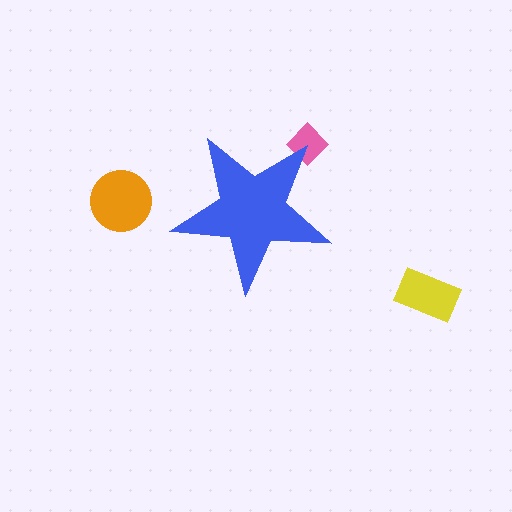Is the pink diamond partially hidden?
Yes, the pink diamond is partially hidden behind the blue star.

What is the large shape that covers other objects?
A blue star.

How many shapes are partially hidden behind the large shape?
1 shape is partially hidden.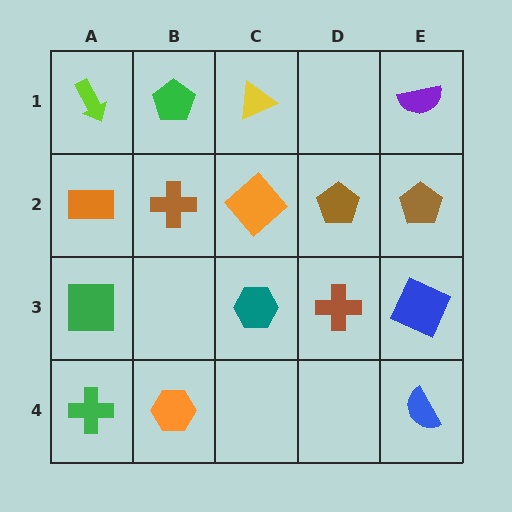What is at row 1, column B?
A green pentagon.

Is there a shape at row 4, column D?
No, that cell is empty.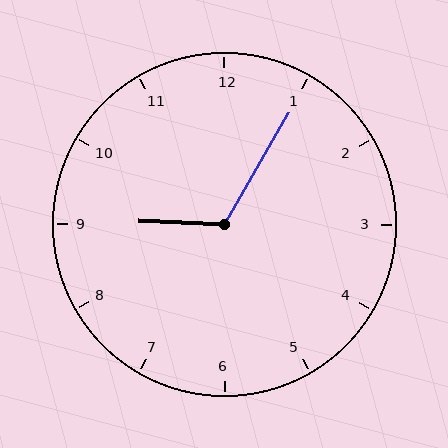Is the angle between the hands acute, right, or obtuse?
It is obtuse.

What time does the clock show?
9:05.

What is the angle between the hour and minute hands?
Approximately 118 degrees.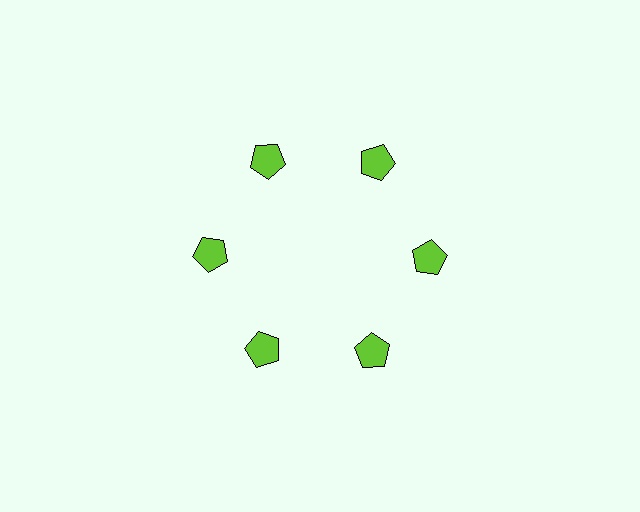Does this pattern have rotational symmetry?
Yes, this pattern has 6-fold rotational symmetry. It looks the same after rotating 60 degrees around the center.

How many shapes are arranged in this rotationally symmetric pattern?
There are 6 shapes, arranged in 6 groups of 1.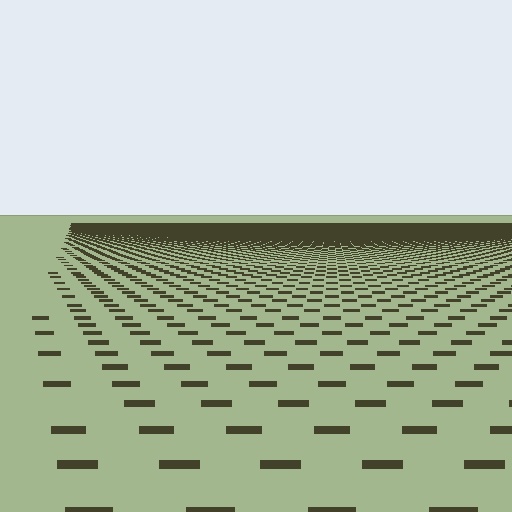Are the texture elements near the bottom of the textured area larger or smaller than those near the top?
Larger. Near the bottom, elements are closer to the viewer and appear at a bigger on-screen size.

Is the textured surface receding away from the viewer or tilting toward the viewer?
The surface is receding away from the viewer. Texture elements get smaller and denser toward the top.